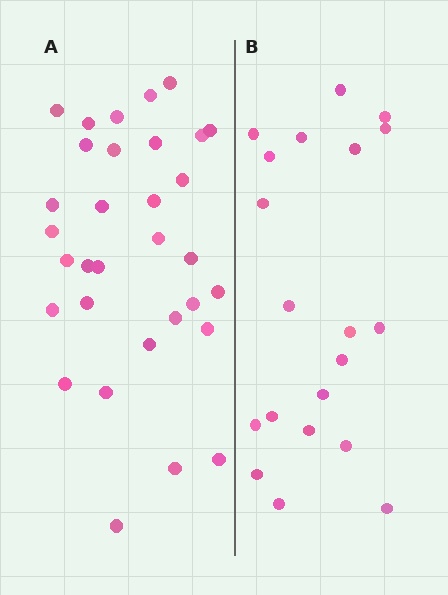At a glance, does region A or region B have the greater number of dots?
Region A (the left region) has more dots.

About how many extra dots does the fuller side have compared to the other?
Region A has roughly 12 or so more dots than region B.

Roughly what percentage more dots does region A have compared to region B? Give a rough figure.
About 60% more.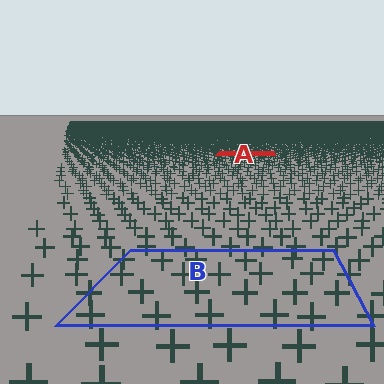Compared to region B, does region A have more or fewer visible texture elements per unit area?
Region A has more texture elements per unit area — they are packed more densely because it is farther away.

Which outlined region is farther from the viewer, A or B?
Region A is farther from the viewer — the texture elements inside it appear smaller and more densely packed.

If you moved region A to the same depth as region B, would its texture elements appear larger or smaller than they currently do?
They would appear larger. At a closer depth, the same texture elements are projected at a bigger on-screen size.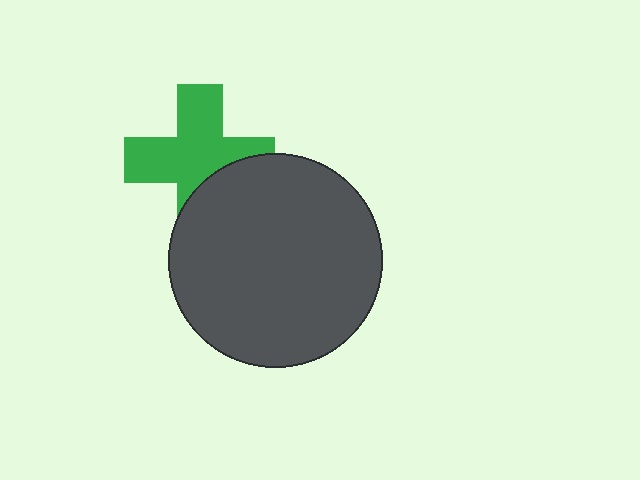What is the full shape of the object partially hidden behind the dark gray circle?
The partially hidden object is a green cross.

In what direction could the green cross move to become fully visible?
The green cross could move up. That would shift it out from behind the dark gray circle entirely.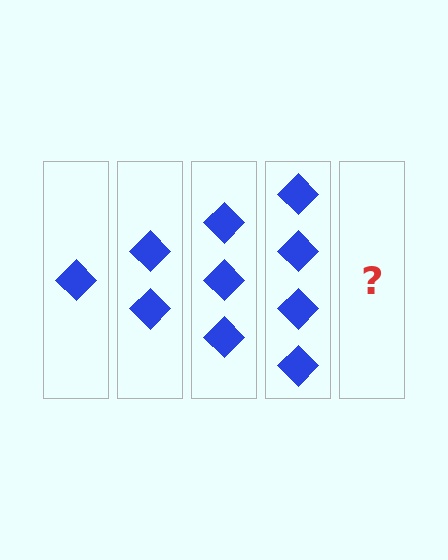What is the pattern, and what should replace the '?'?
The pattern is that each step adds one more diamond. The '?' should be 5 diamonds.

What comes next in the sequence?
The next element should be 5 diamonds.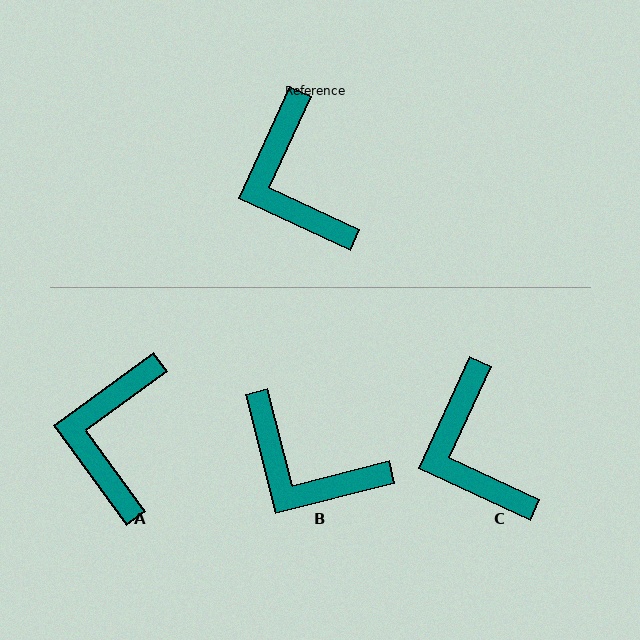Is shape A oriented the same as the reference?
No, it is off by about 29 degrees.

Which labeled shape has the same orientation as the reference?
C.